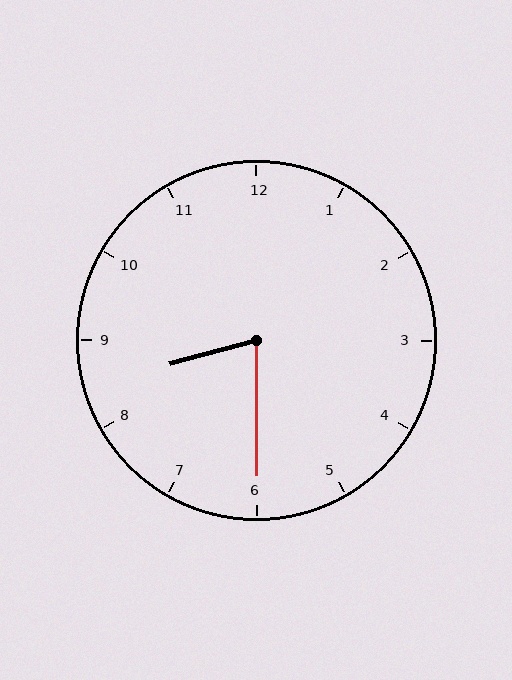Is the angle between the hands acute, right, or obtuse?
It is acute.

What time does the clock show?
8:30.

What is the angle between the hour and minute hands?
Approximately 75 degrees.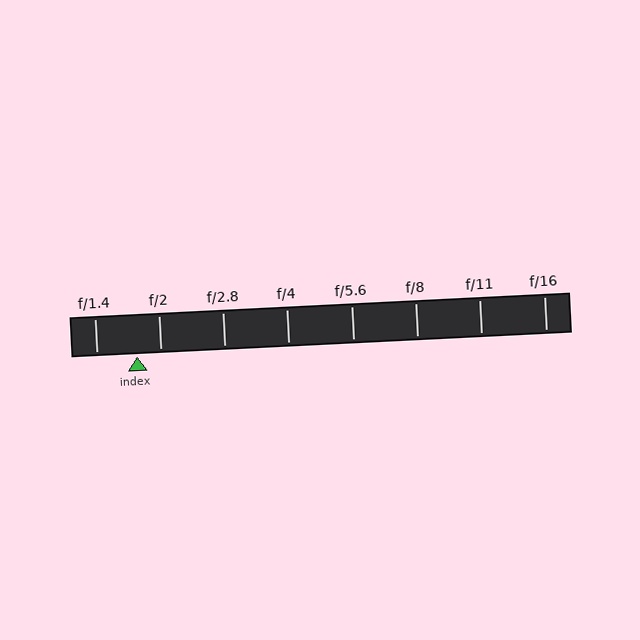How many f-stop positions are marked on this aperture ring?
There are 8 f-stop positions marked.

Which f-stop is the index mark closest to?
The index mark is closest to f/2.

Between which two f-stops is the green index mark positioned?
The index mark is between f/1.4 and f/2.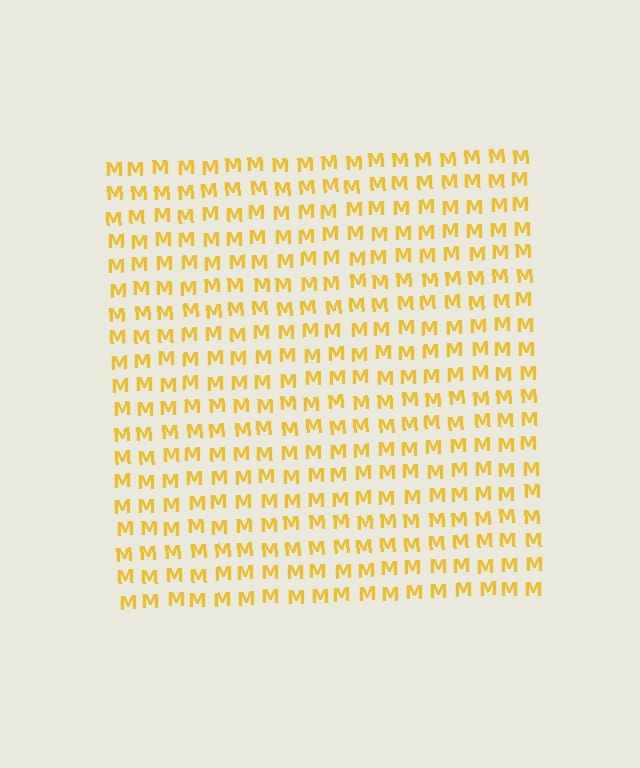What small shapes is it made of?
It is made of small letter M's.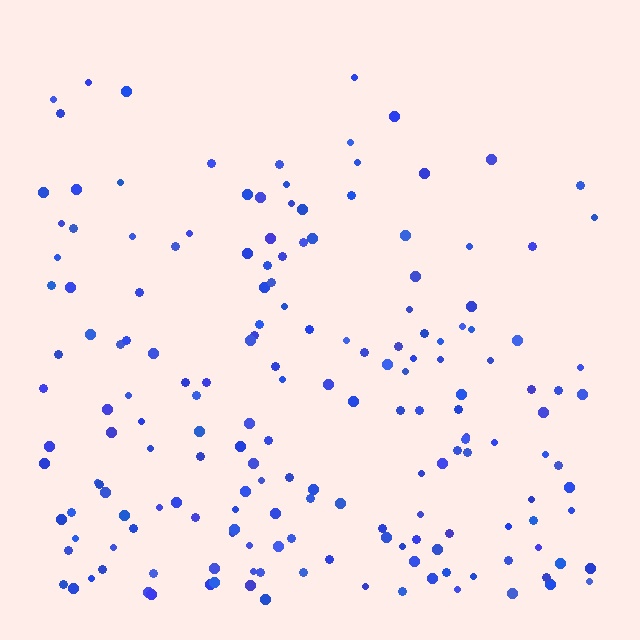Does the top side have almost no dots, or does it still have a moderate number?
Still a moderate number, just noticeably fewer than the bottom.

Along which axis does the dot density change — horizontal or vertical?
Vertical.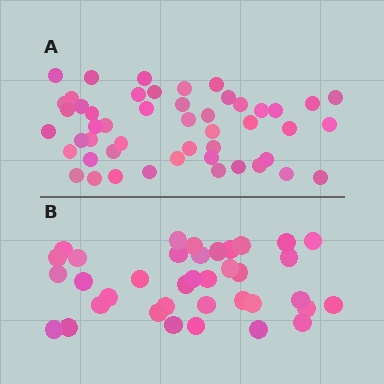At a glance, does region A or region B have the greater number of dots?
Region A (the top region) has more dots.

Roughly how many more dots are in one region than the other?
Region A has roughly 12 or so more dots than region B.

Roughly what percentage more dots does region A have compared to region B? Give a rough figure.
About 30% more.